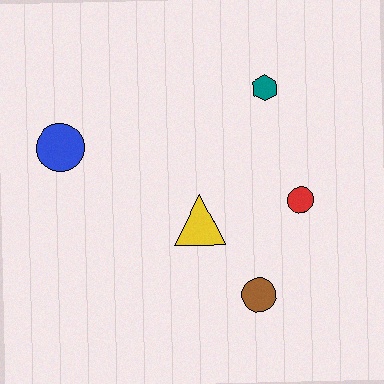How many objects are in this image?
There are 5 objects.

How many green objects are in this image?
There are no green objects.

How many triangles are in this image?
There is 1 triangle.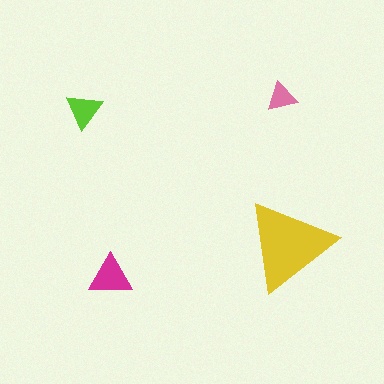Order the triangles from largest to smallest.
the yellow one, the magenta one, the lime one, the pink one.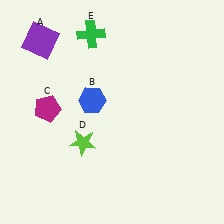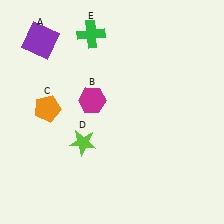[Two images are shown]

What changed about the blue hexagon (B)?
In Image 1, B is blue. In Image 2, it changed to magenta.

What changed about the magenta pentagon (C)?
In Image 1, C is magenta. In Image 2, it changed to orange.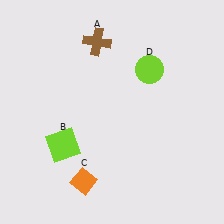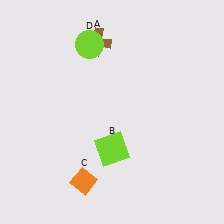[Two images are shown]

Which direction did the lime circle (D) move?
The lime circle (D) moved left.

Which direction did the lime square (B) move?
The lime square (B) moved right.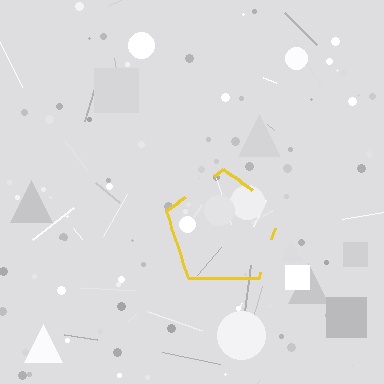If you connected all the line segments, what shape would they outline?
They would outline a pentagon.